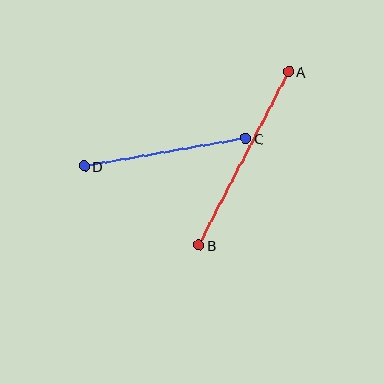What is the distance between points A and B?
The distance is approximately 196 pixels.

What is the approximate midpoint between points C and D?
The midpoint is at approximately (165, 152) pixels.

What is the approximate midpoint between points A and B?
The midpoint is at approximately (244, 158) pixels.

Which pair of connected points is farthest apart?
Points A and B are farthest apart.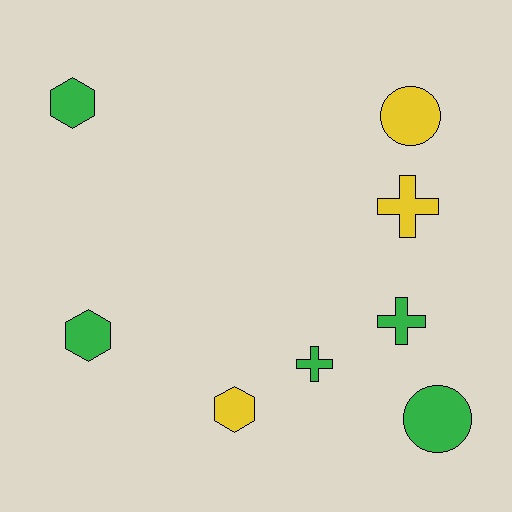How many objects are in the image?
There are 8 objects.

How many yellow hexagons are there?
There is 1 yellow hexagon.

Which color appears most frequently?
Green, with 5 objects.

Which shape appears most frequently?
Hexagon, with 3 objects.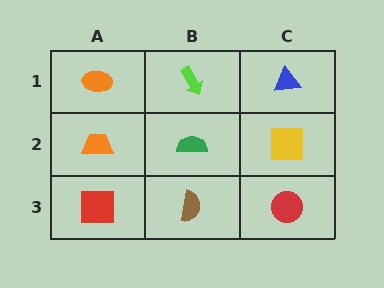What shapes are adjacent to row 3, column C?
A yellow square (row 2, column C), a brown semicircle (row 3, column B).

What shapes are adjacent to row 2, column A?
An orange ellipse (row 1, column A), a red square (row 3, column A), a green semicircle (row 2, column B).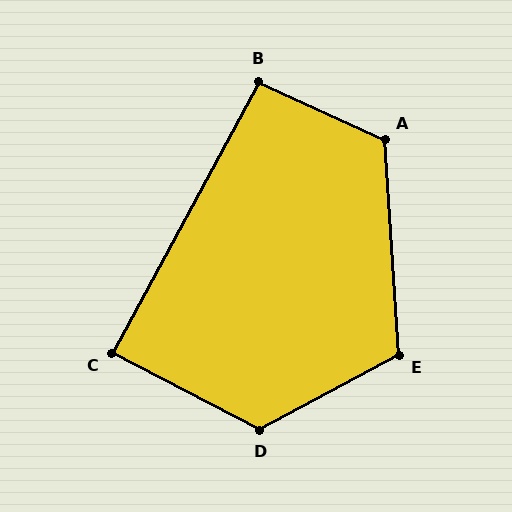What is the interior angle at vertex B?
Approximately 94 degrees (approximately right).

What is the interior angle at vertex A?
Approximately 118 degrees (obtuse).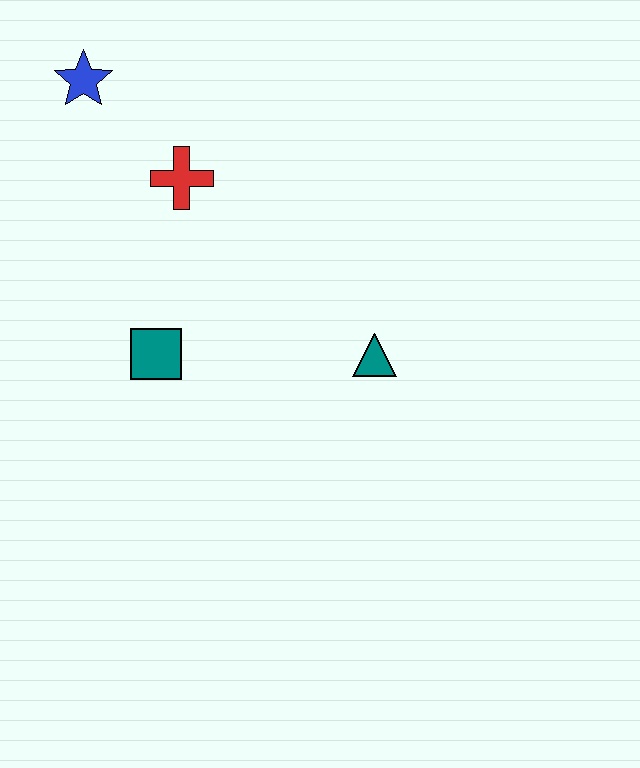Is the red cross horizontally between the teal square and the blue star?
No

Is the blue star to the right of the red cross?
No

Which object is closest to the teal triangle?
The teal square is closest to the teal triangle.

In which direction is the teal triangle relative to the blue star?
The teal triangle is to the right of the blue star.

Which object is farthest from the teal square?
The blue star is farthest from the teal square.